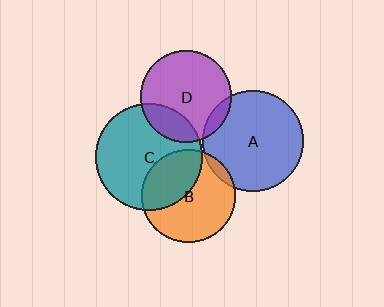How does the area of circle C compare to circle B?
Approximately 1.3 times.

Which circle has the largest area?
Circle C (teal).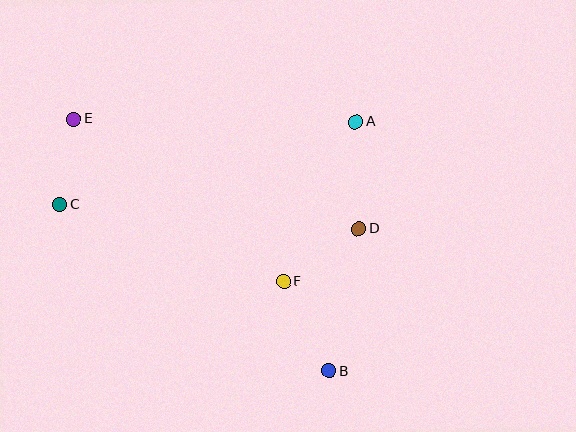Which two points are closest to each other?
Points C and E are closest to each other.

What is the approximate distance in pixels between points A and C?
The distance between A and C is approximately 307 pixels.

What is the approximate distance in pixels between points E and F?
The distance between E and F is approximately 265 pixels.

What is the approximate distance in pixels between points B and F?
The distance between B and F is approximately 101 pixels.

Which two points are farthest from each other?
Points B and E are farthest from each other.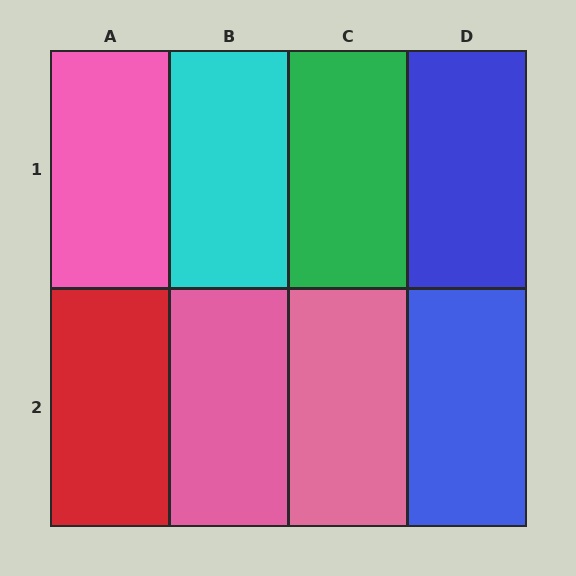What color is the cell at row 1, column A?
Pink.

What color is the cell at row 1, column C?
Green.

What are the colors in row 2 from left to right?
Red, pink, pink, blue.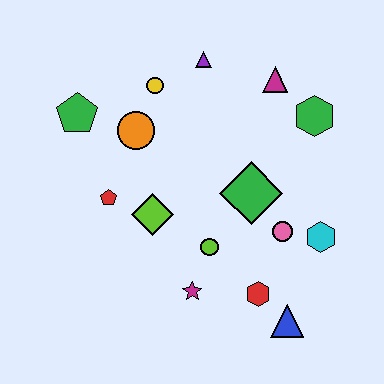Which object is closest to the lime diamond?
The red pentagon is closest to the lime diamond.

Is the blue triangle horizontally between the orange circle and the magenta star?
No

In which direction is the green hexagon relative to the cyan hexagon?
The green hexagon is above the cyan hexagon.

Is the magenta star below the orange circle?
Yes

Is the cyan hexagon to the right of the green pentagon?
Yes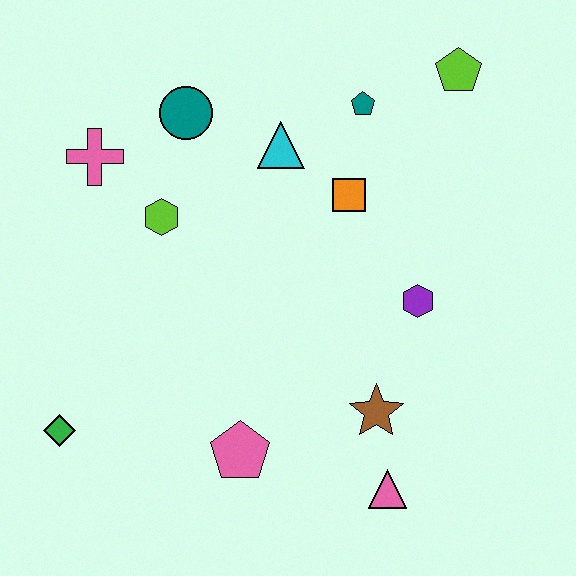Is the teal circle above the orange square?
Yes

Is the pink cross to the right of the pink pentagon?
No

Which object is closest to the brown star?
The pink triangle is closest to the brown star.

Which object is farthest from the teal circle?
The pink triangle is farthest from the teal circle.